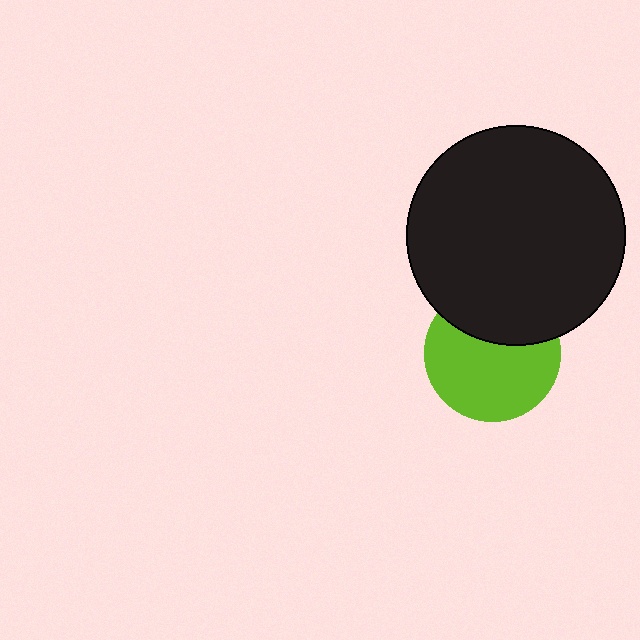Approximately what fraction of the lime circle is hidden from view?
Roughly 35% of the lime circle is hidden behind the black circle.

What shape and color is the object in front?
The object in front is a black circle.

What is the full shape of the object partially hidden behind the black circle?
The partially hidden object is a lime circle.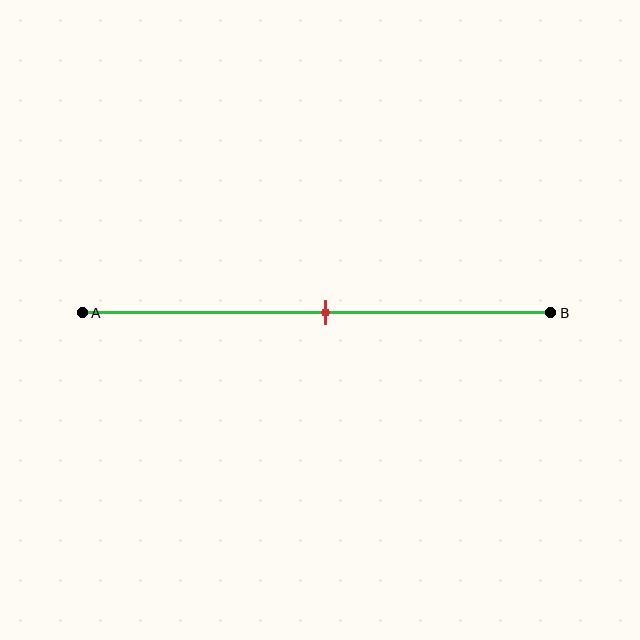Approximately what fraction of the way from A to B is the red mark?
The red mark is approximately 50% of the way from A to B.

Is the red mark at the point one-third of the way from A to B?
No, the mark is at about 50% from A, not at the 33% one-third point.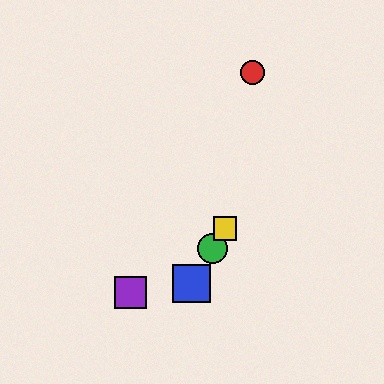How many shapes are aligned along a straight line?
3 shapes (the blue square, the green circle, the yellow square) are aligned along a straight line.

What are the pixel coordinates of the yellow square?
The yellow square is at (225, 228).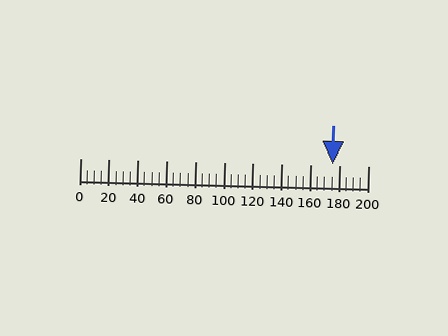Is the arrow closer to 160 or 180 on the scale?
The arrow is closer to 180.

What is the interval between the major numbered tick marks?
The major tick marks are spaced 20 units apart.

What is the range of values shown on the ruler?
The ruler shows values from 0 to 200.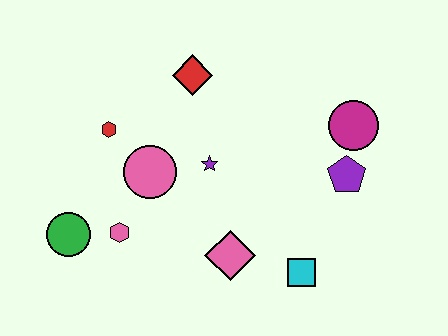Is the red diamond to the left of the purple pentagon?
Yes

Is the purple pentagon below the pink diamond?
No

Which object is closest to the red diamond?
The purple star is closest to the red diamond.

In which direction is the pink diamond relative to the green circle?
The pink diamond is to the right of the green circle.